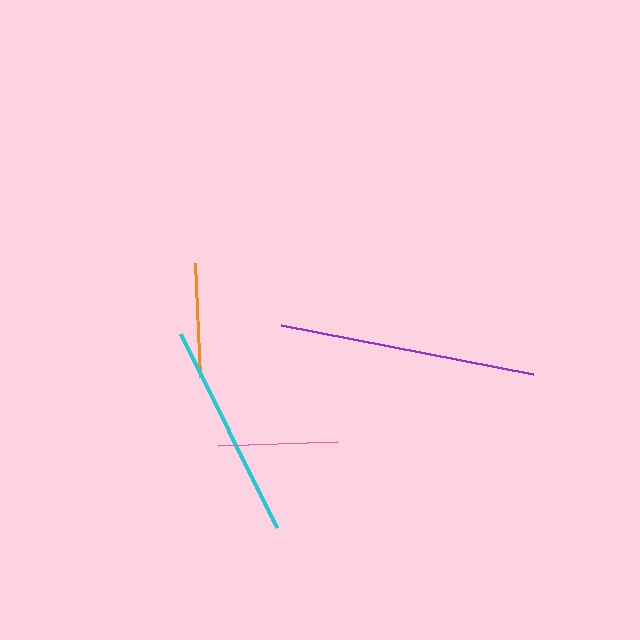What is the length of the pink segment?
The pink segment is approximately 120 pixels long.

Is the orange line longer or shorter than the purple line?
The purple line is longer than the orange line.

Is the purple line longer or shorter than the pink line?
The purple line is longer than the pink line.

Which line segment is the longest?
The purple line is the longest at approximately 257 pixels.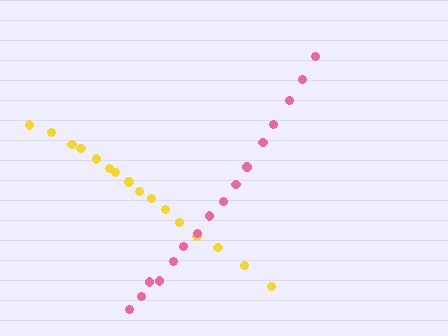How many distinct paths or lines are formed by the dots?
There are 2 distinct paths.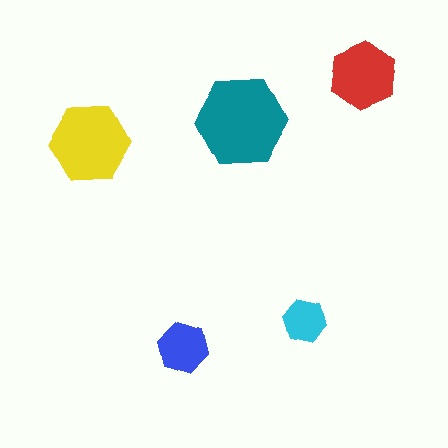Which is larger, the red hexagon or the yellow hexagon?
The yellow one.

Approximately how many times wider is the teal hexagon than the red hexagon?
About 1.5 times wider.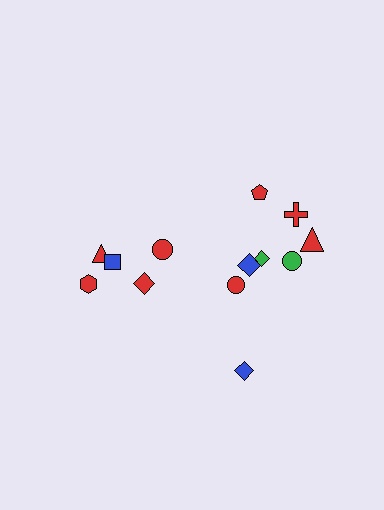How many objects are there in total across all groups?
There are 13 objects.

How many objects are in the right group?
There are 8 objects.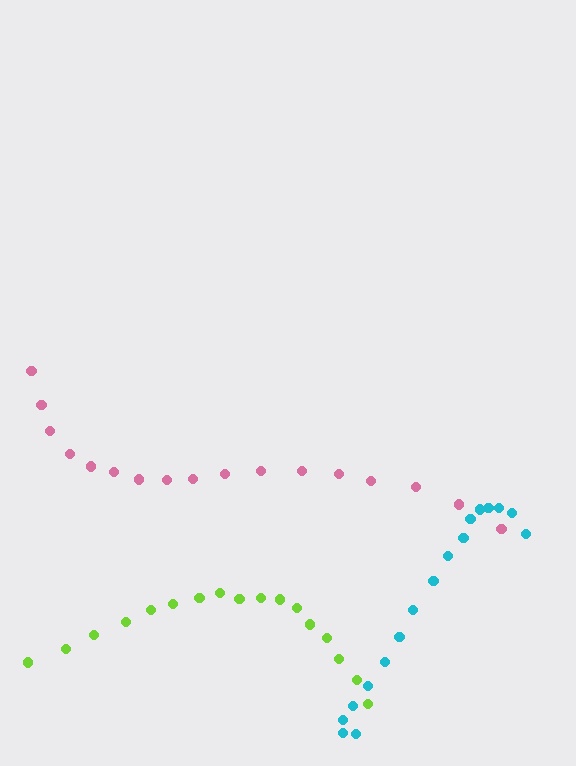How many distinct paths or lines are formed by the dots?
There are 3 distinct paths.